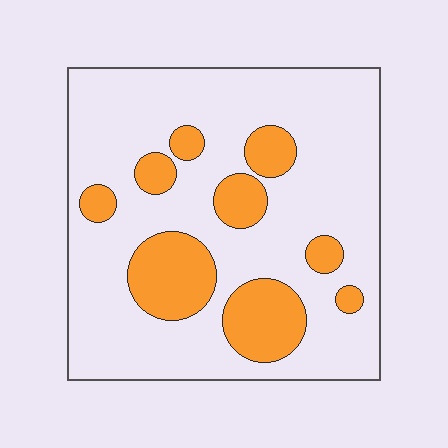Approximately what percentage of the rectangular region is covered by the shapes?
Approximately 20%.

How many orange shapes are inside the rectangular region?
9.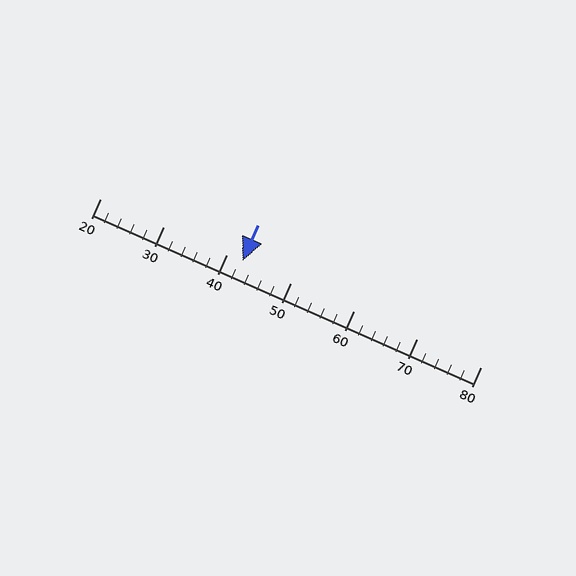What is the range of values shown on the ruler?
The ruler shows values from 20 to 80.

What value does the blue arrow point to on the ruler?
The blue arrow points to approximately 42.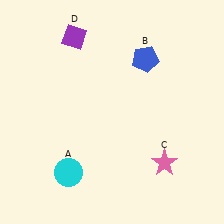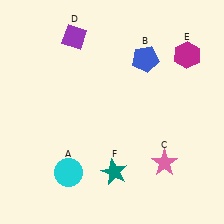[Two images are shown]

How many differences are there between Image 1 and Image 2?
There are 2 differences between the two images.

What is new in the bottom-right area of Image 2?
A teal star (F) was added in the bottom-right area of Image 2.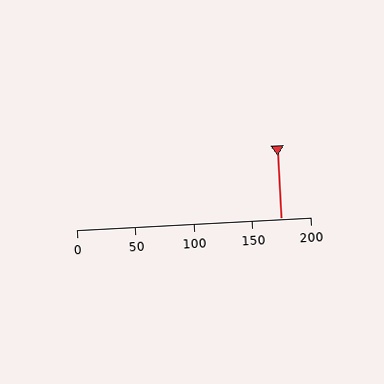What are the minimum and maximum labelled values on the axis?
The axis runs from 0 to 200.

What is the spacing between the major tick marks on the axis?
The major ticks are spaced 50 apart.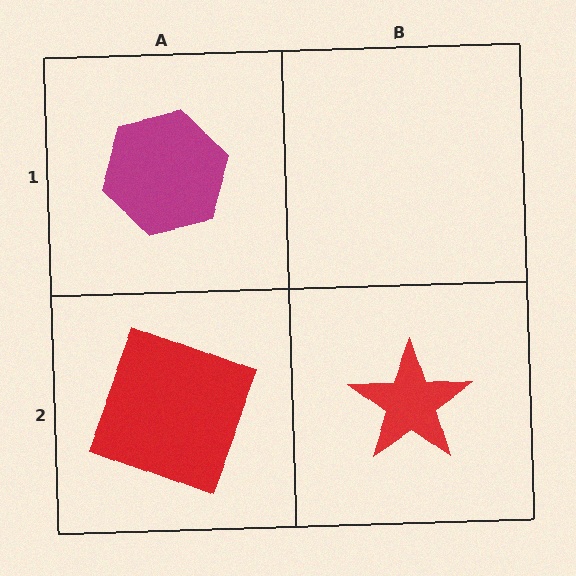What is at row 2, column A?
A red square.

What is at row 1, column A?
A magenta hexagon.